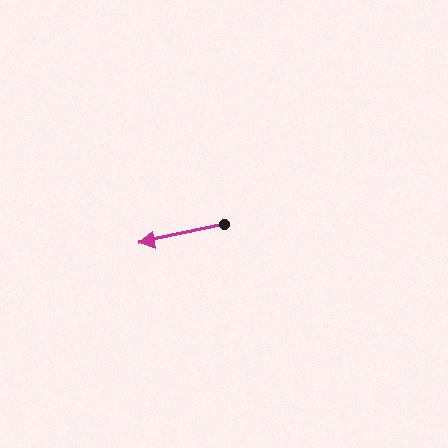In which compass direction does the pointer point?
West.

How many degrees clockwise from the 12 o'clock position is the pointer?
Approximately 257 degrees.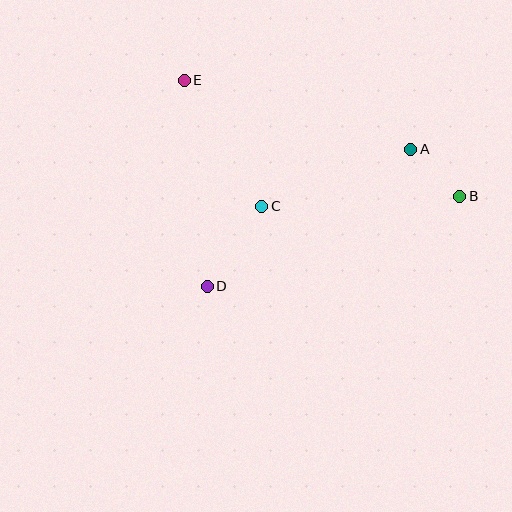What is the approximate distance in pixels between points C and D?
The distance between C and D is approximately 97 pixels.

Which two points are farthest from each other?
Points B and E are farthest from each other.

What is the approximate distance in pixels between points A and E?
The distance between A and E is approximately 237 pixels.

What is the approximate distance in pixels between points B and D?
The distance between B and D is approximately 268 pixels.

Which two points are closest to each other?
Points A and B are closest to each other.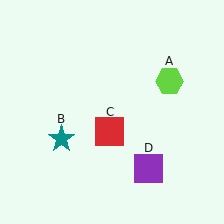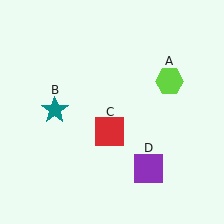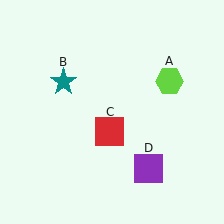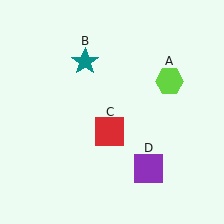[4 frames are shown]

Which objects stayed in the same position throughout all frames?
Lime hexagon (object A) and red square (object C) and purple square (object D) remained stationary.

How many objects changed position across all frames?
1 object changed position: teal star (object B).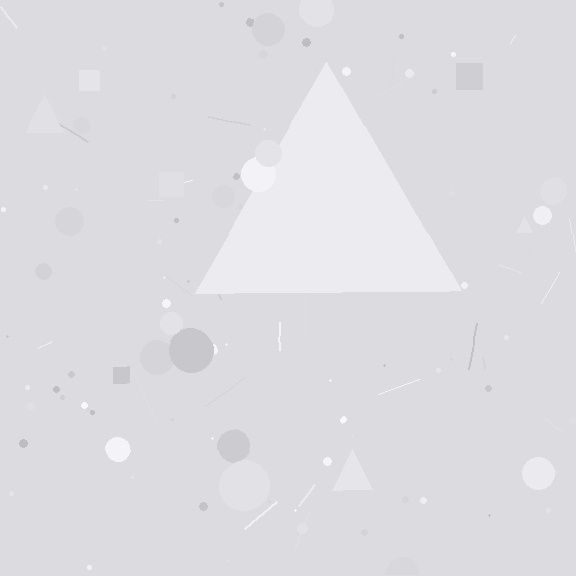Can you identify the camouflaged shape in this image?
The camouflaged shape is a triangle.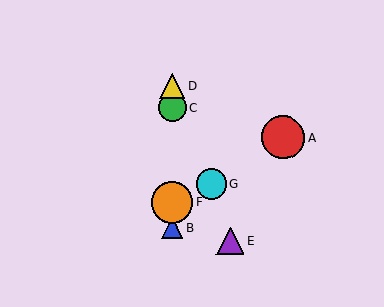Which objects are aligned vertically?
Objects B, C, D, F are aligned vertically.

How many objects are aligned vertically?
4 objects (B, C, D, F) are aligned vertically.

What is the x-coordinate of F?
Object F is at x≈172.